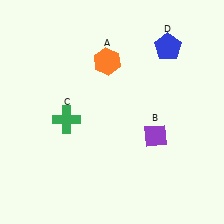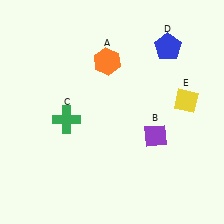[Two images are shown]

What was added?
A yellow diamond (E) was added in Image 2.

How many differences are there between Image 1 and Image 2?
There is 1 difference between the two images.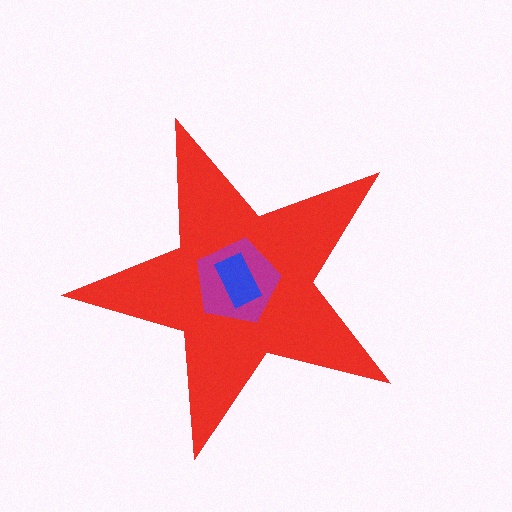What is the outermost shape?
The red star.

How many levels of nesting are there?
3.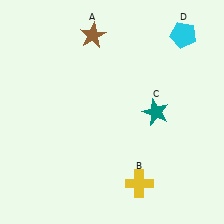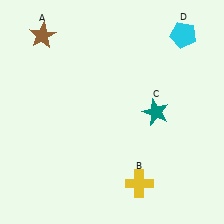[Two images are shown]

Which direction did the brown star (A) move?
The brown star (A) moved left.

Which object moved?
The brown star (A) moved left.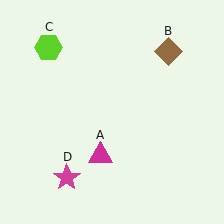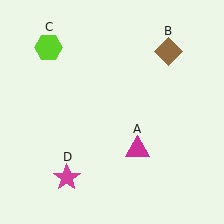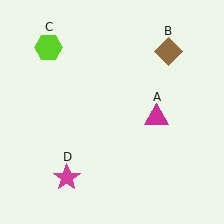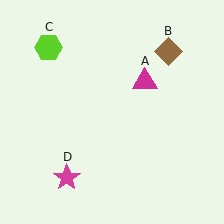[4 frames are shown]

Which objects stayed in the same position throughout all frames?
Brown diamond (object B) and lime hexagon (object C) and magenta star (object D) remained stationary.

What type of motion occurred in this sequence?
The magenta triangle (object A) rotated counterclockwise around the center of the scene.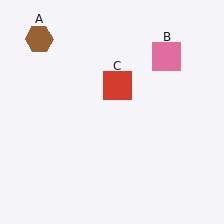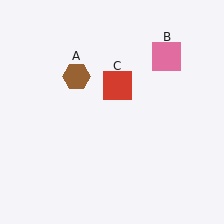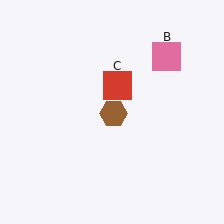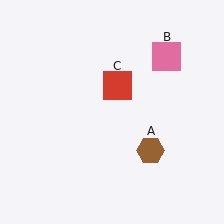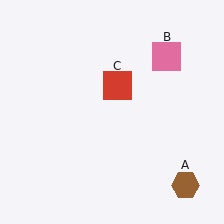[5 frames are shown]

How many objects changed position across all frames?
1 object changed position: brown hexagon (object A).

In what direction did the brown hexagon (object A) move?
The brown hexagon (object A) moved down and to the right.